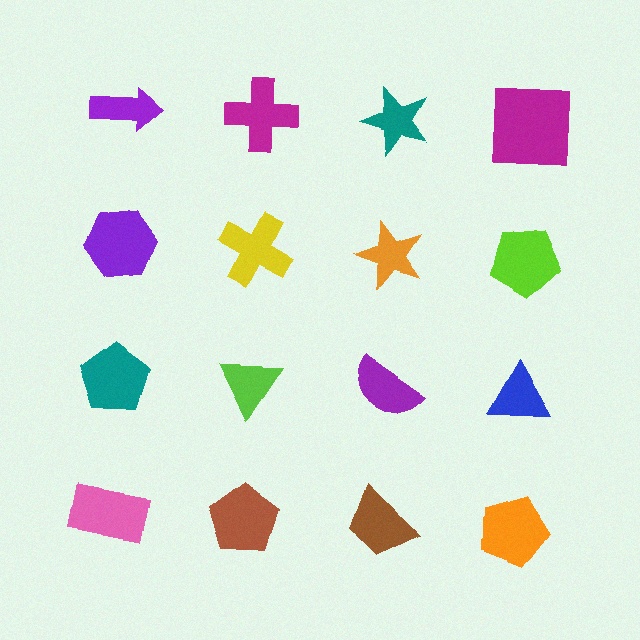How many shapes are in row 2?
4 shapes.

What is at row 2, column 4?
A lime pentagon.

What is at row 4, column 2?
A brown pentagon.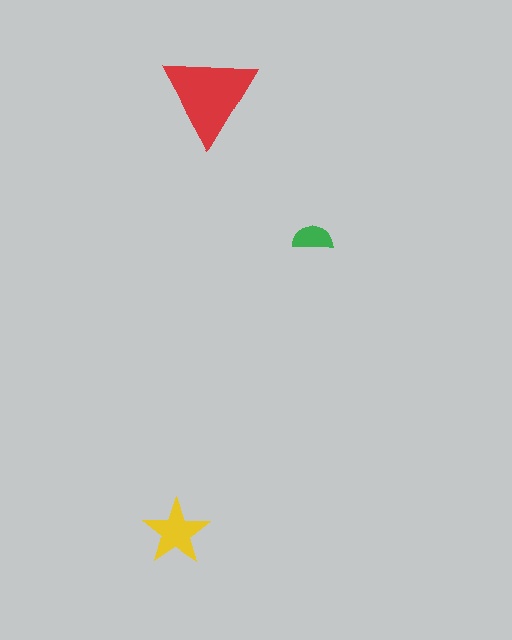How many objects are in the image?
There are 3 objects in the image.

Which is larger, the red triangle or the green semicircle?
The red triangle.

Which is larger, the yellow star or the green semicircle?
The yellow star.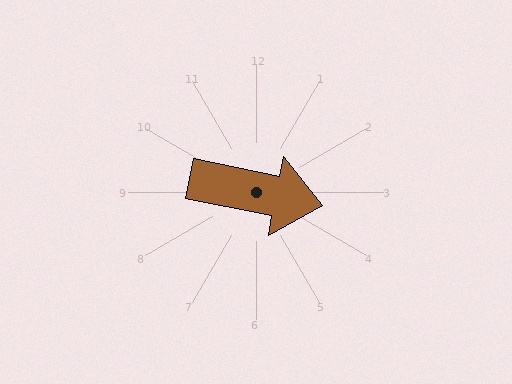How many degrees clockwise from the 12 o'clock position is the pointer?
Approximately 101 degrees.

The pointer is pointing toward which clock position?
Roughly 3 o'clock.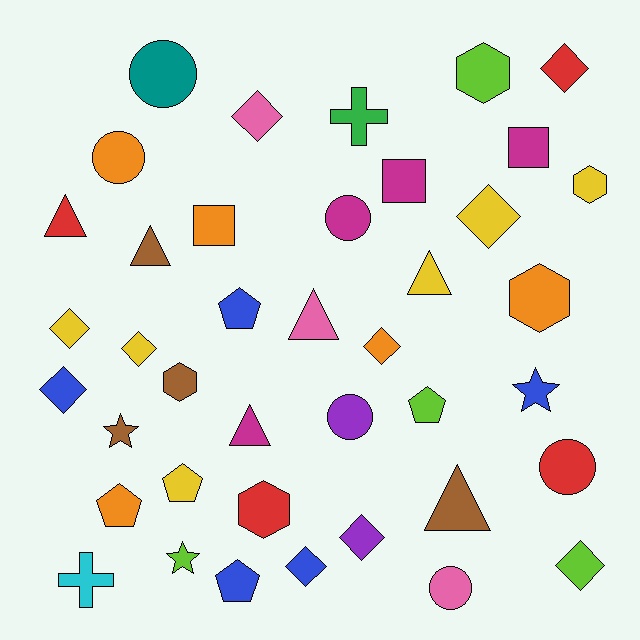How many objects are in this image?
There are 40 objects.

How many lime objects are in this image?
There are 4 lime objects.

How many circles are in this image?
There are 6 circles.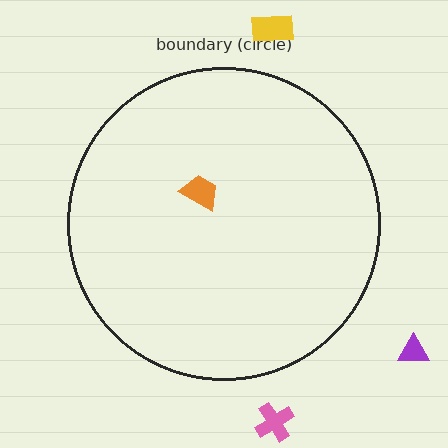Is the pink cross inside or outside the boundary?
Outside.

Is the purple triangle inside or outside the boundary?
Outside.